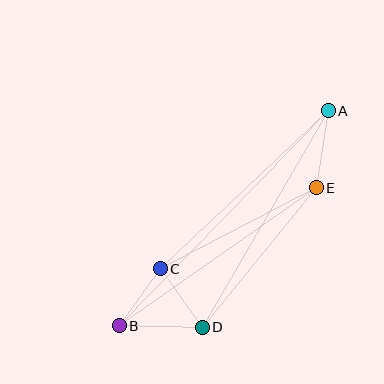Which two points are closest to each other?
Points B and C are closest to each other.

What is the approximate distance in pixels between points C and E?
The distance between C and E is approximately 175 pixels.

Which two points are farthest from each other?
Points A and B are farthest from each other.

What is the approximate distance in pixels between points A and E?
The distance between A and E is approximately 78 pixels.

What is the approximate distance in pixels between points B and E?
The distance between B and E is approximately 240 pixels.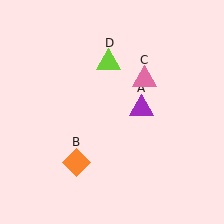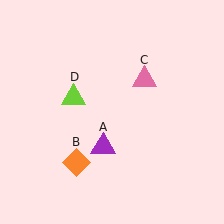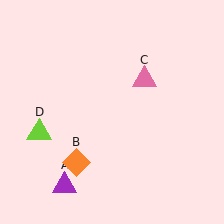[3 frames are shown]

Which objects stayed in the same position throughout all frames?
Orange diamond (object B) and pink triangle (object C) remained stationary.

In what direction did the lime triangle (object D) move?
The lime triangle (object D) moved down and to the left.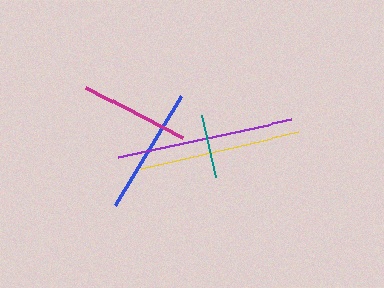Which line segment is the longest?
The purple line is the longest at approximately 177 pixels.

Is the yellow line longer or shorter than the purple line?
The purple line is longer than the yellow line.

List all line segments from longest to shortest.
From longest to shortest: purple, yellow, blue, magenta, teal.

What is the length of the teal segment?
The teal segment is approximately 64 pixels long.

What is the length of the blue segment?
The blue segment is approximately 127 pixels long.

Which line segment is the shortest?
The teal line is the shortest at approximately 64 pixels.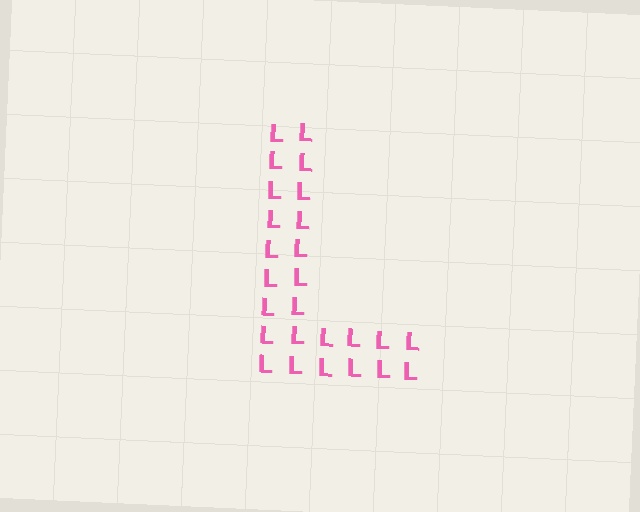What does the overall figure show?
The overall figure shows the letter L.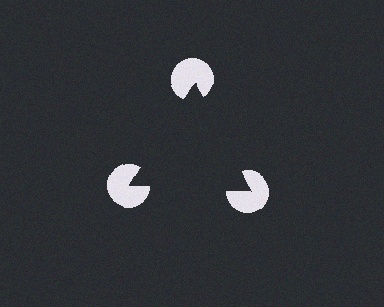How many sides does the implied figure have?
3 sides.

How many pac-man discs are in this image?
There are 3 — one at each vertex of the illusory triangle.